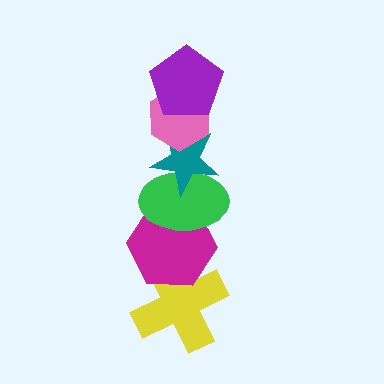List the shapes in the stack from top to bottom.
From top to bottom: the purple pentagon, the pink hexagon, the teal star, the green ellipse, the magenta hexagon, the yellow cross.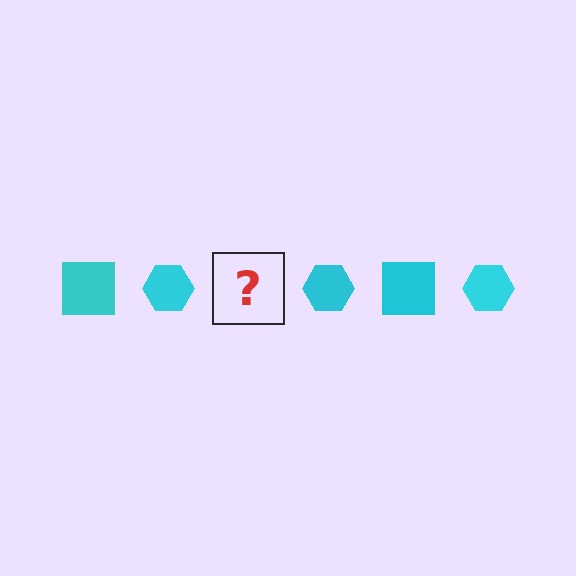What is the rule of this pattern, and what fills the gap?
The rule is that the pattern cycles through square, hexagon shapes in cyan. The gap should be filled with a cyan square.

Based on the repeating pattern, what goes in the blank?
The blank should be a cyan square.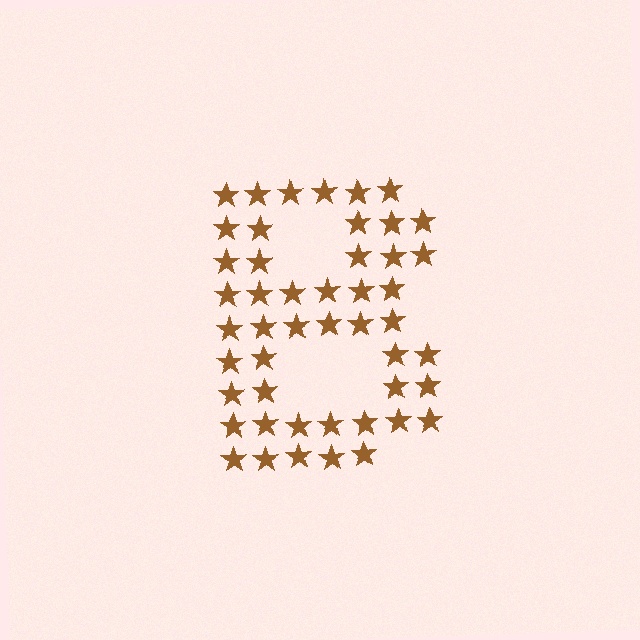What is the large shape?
The large shape is the letter B.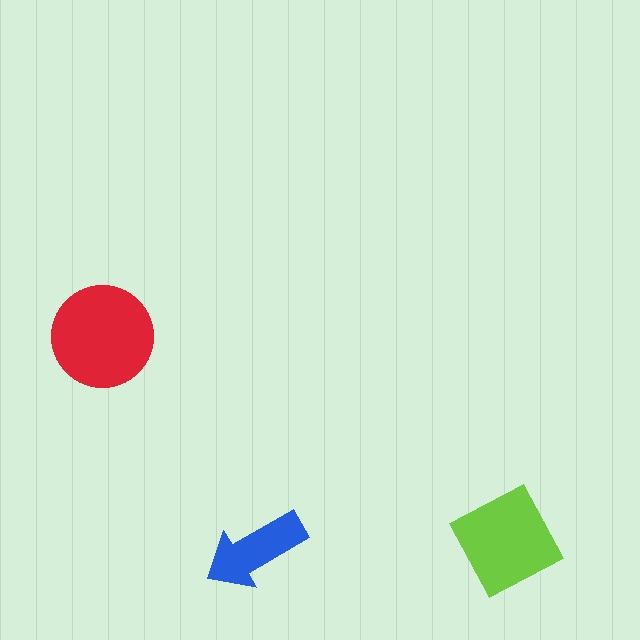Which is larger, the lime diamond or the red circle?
The red circle.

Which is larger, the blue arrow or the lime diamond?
The lime diamond.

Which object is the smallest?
The blue arrow.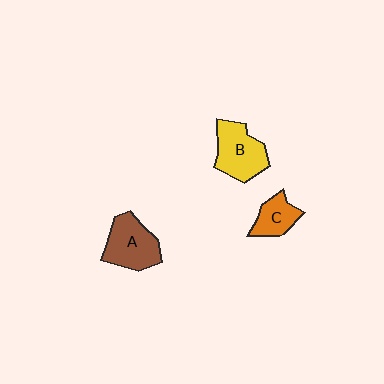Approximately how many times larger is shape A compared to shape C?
Approximately 1.6 times.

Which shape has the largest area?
Shape B (yellow).